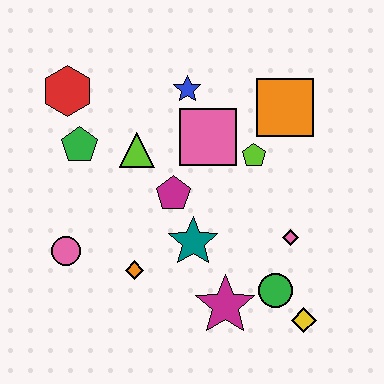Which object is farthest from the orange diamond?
The orange square is farthest from the orange diamond.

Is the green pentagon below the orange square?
Yes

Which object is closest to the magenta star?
The green circle is closest to the magenta star.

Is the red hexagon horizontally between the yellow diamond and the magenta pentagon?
No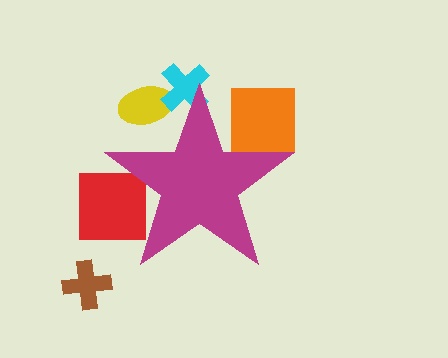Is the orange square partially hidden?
Yes, the orange square is partially hidden behind the magenta star.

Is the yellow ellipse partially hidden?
Yes, the yellow ellipse is partially hidden behind the magenta star.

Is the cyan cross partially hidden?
Yes, the cyan cross is partially hidden behind the magenta star.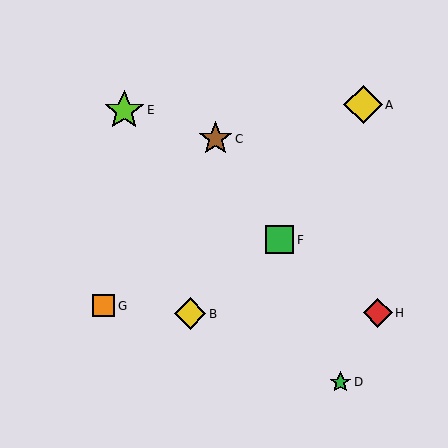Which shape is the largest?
The lime star (labeled E) is the largest.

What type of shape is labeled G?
Shape G is an orange square.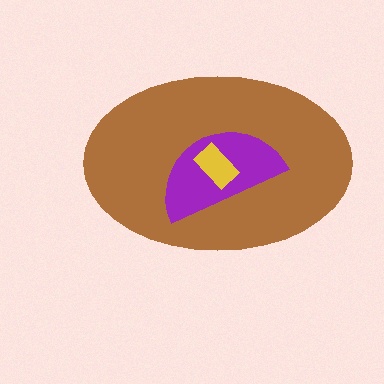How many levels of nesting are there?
3.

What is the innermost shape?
The yellow rectangle.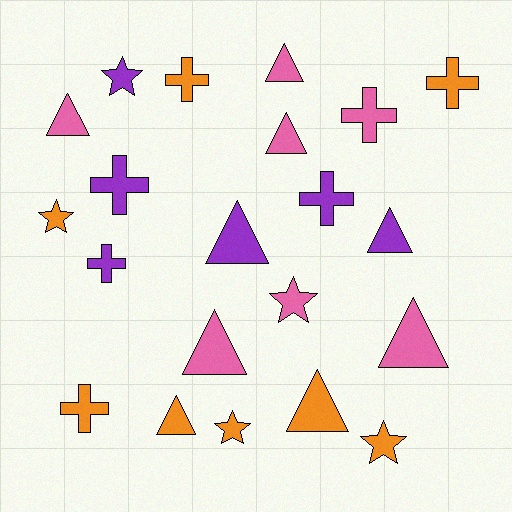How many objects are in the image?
There are 21 objects.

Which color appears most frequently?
Orange, with 8 objects.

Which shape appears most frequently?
Triangle, with 9 objects.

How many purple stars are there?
There is 1 purple star.